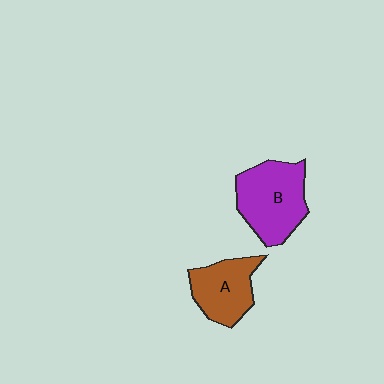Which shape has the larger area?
Shape B (purple).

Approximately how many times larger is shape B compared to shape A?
Approximately 1.3 times.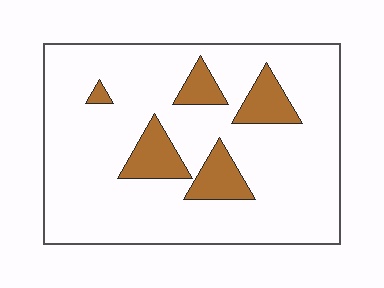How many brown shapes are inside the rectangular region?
5.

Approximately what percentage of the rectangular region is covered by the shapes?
Approximately 15%.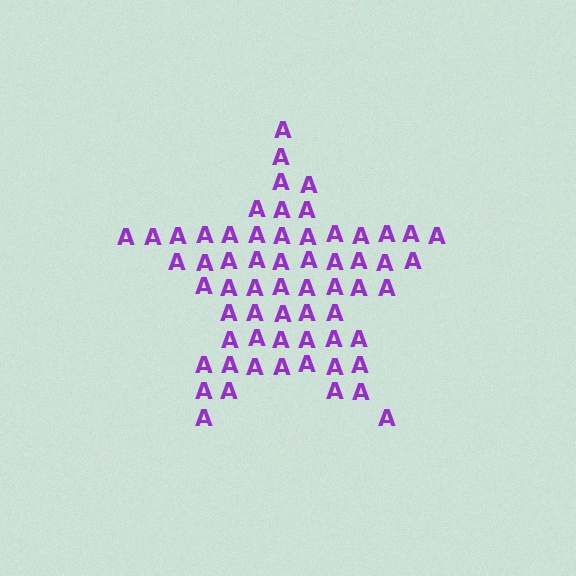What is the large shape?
The large shape is a star.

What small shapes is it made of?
It is made of small letter A's.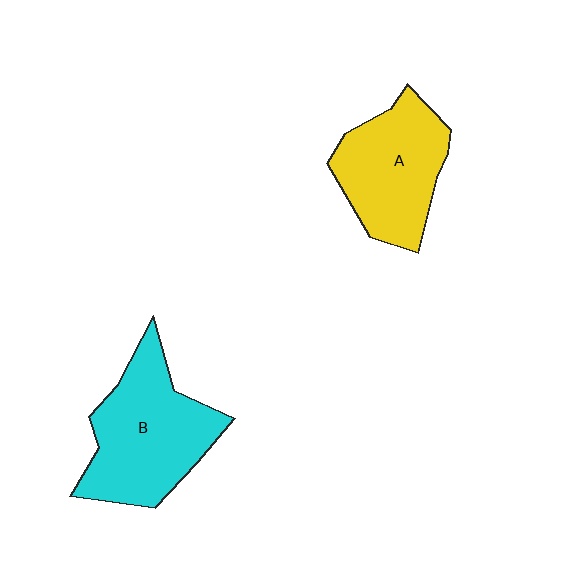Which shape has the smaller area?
Shape A (yellow).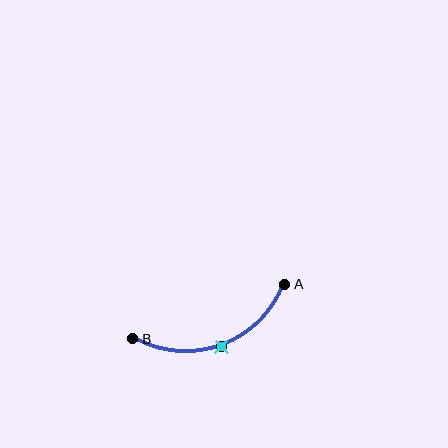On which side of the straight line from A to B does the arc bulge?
The arc bulges below the straight line connecting A and B.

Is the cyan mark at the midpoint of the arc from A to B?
Yes. The cyan mark lies on the arc at equal arc-length from both A and B — it is the arc midpoint.